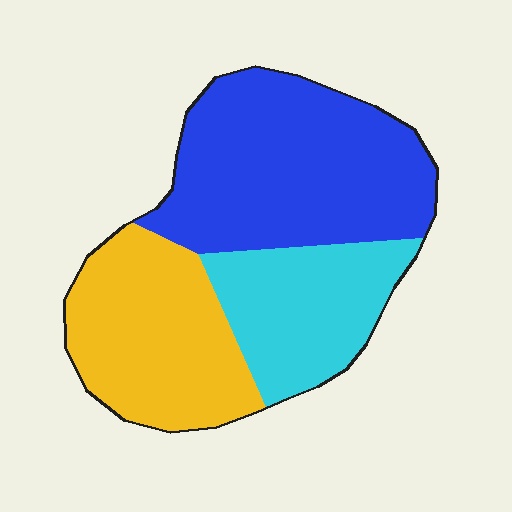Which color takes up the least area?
Cyan, at roughly 25%.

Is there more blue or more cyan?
Blue.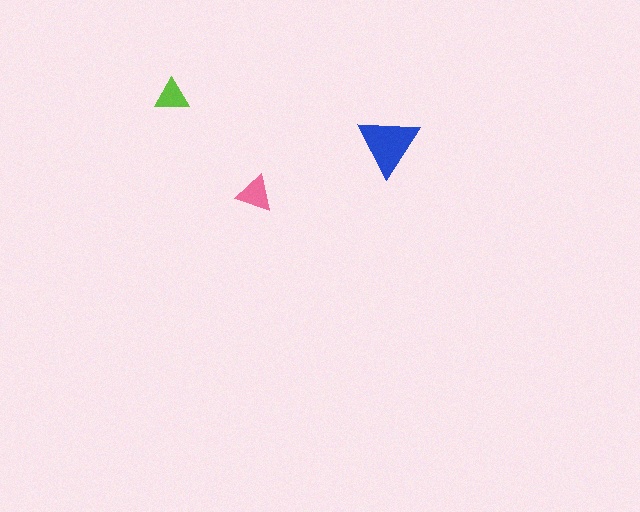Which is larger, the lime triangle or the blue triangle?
The blue one.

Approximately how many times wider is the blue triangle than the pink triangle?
About 1.5 times wider.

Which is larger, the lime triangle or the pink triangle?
The pink one.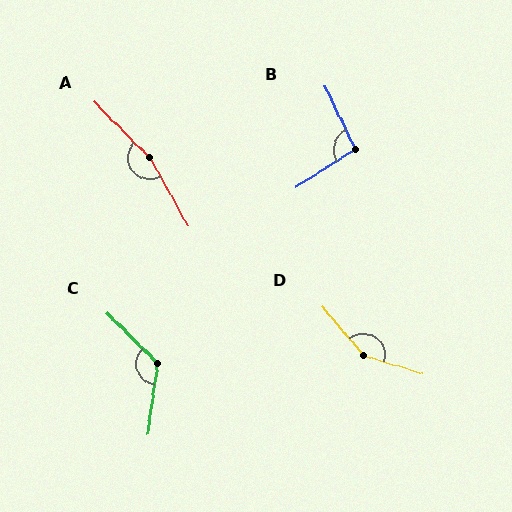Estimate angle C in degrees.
Approximately 127 degrees.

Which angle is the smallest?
B, at approximately 97 degrees.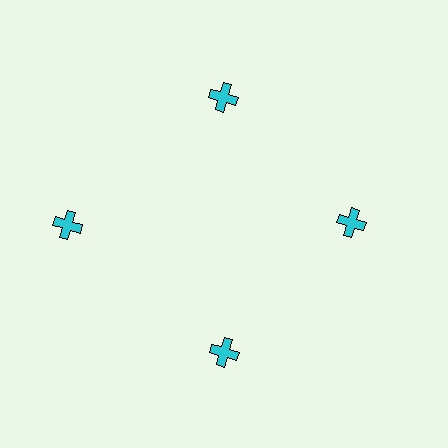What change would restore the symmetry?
The symmetry would be restored by moving it inward, back onto the ring so that all 4 crosses sit at equal angles and equal distance from the center.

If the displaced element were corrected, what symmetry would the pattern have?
It would have 4-fold rotational symmetry — the pattern would map onto itself every 90 degrees.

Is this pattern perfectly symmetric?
No. The 4 cyan crosses are arranged in a ring, but one element near the 9 o'clock position is pushed outward from the center, breaking the 4-fold rotational symmetry.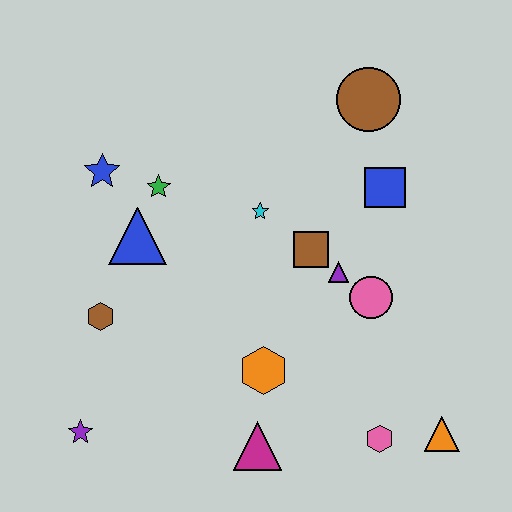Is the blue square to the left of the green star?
No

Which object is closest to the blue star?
The green star is closest to the blue star.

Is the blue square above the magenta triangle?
Yes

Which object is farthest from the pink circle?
The purple star is farthest from the pink circle.